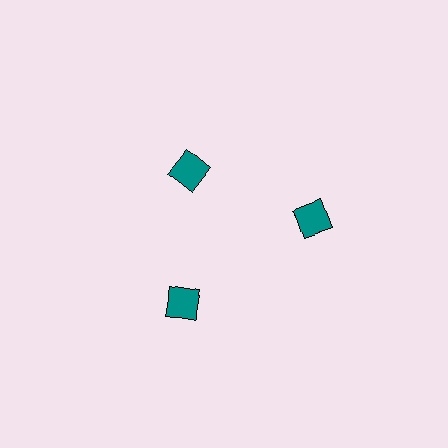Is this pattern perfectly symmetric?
No. The 3 teal squares are arranged in a ring, but one element near the 11 o'clock position is pulled inward toward the center, breaking the 3-fold rotational symmetry.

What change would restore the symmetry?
The symmetry would be restored by moving it outward, back onto the ring so that all 3 squares sit at equal angles and equal distance from the center.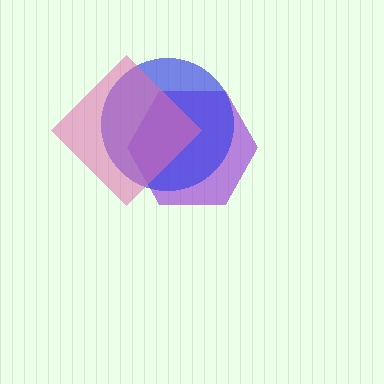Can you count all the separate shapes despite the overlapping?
Yes, there are 3 separate shapes.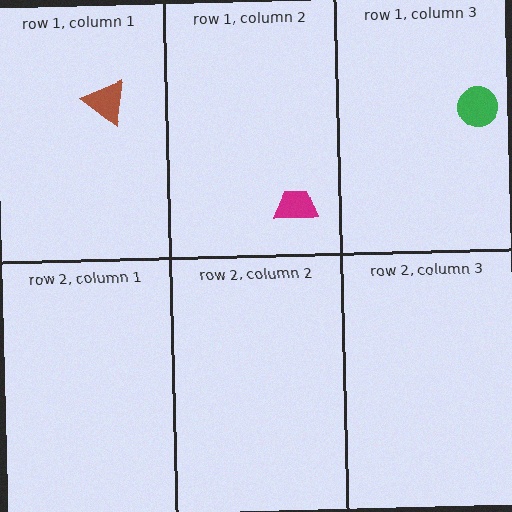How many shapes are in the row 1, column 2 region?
1.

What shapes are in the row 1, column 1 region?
The brown triangle.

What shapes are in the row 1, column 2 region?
The magenta trapezoid.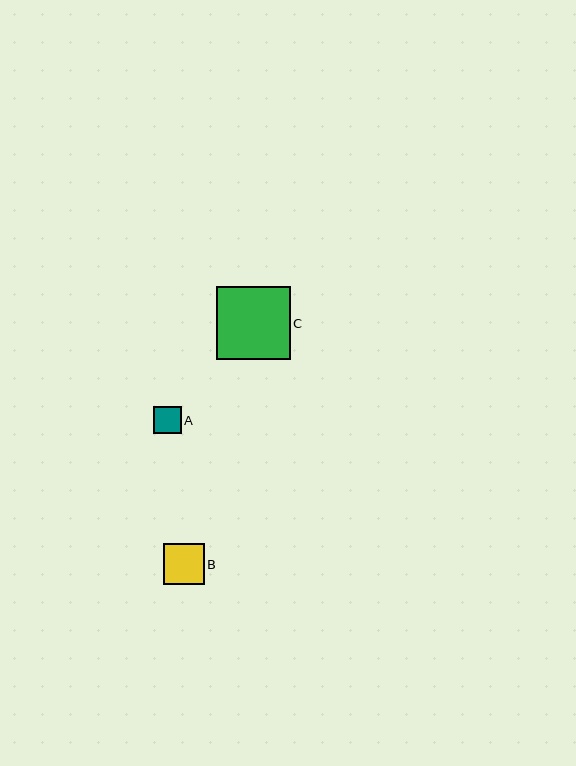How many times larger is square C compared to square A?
Square C is approximately 2.7 times the size of square A.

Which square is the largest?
Square C is the largest with a size of approximately 74 pixels.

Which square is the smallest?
Square A is the smallest with a size of approximately 28 pixels.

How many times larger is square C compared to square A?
Square C is approximately 2.7 times the size of square A.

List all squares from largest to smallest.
From largest to smallest: C, B, A.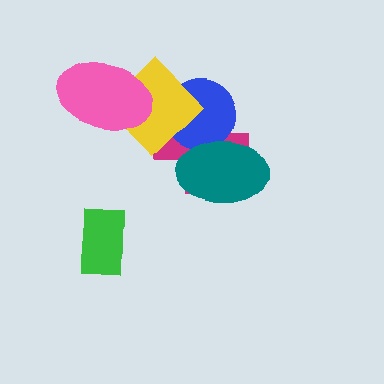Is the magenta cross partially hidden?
Yes, it is partially covered by another shape.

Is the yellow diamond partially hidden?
Yes, it is partially covered by another shape.